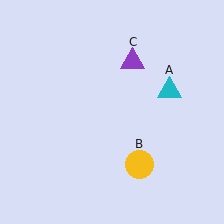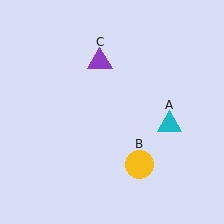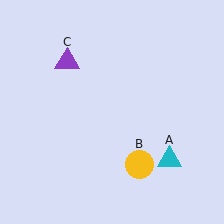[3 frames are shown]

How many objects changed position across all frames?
2 objects changed position: cyan triangle (object A), purple triangle (object C).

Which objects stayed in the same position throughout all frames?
Yellow circle (object B) remained stationary.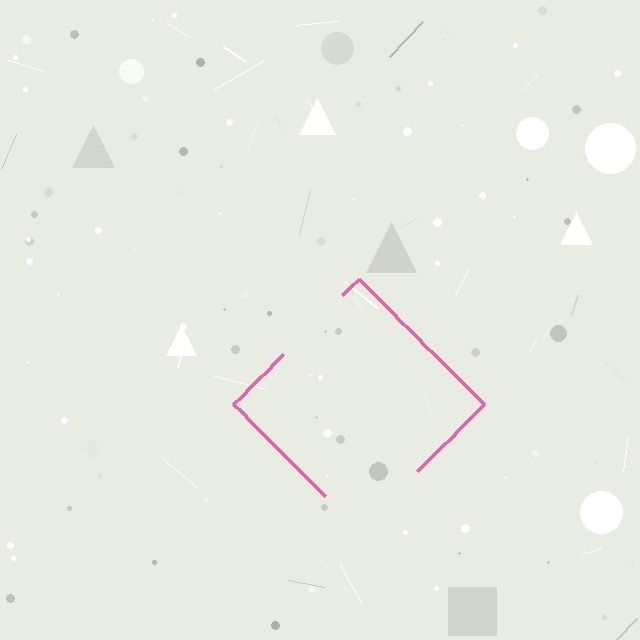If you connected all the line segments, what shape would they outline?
They would outline a diamond.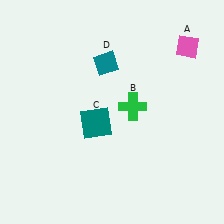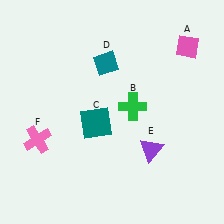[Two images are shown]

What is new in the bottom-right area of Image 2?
A purple triangle (E) was added in the bottom-right area of Image 2.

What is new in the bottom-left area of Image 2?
A pink cross (F) was added in the bottom-left area of Image 2.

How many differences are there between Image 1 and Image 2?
There are 2 differences between the two images.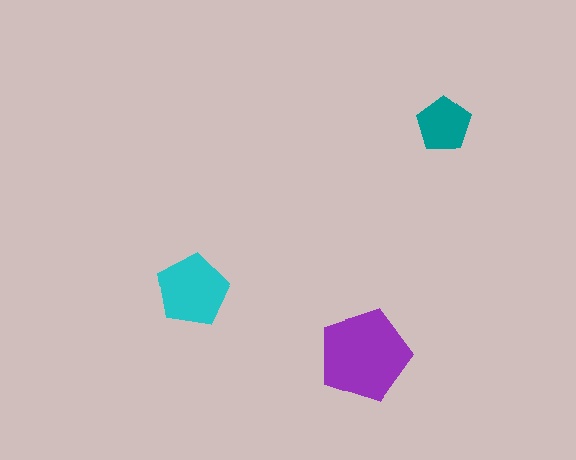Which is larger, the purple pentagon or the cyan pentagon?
The purple one.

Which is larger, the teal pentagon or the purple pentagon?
The purple one.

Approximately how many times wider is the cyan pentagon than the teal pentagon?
About 1.5 times wider.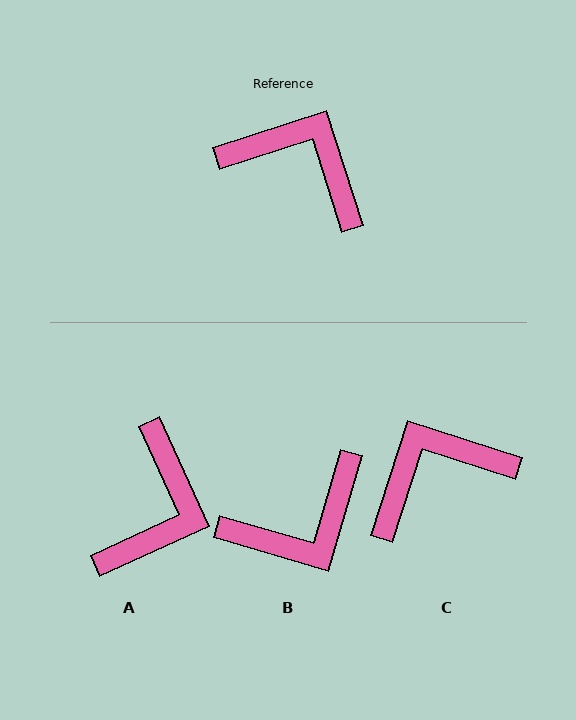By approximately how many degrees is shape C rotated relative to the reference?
Approximately 54 degrees counter-clockwise.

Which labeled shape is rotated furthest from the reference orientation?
B, about 124 degrees away.